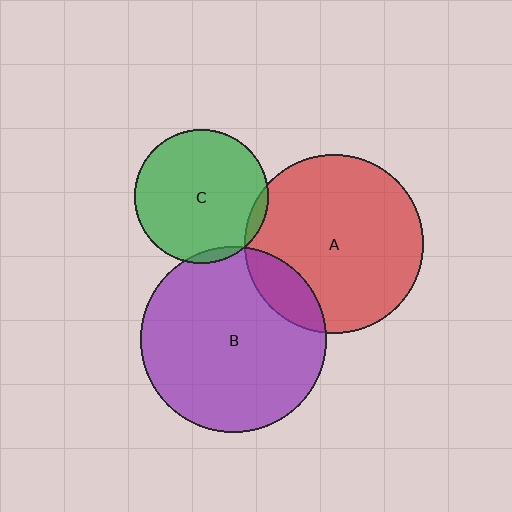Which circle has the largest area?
Circle B (purple).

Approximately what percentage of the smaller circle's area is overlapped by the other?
Approximately 15%.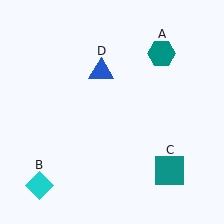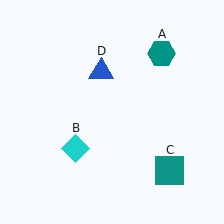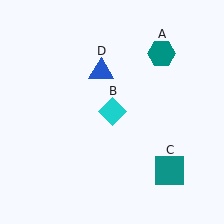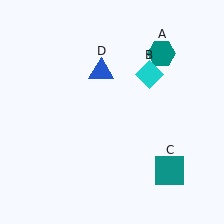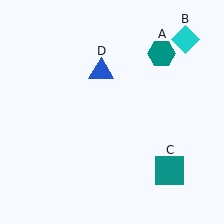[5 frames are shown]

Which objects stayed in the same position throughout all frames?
Teal hexagon (object A) and teal square (object C) and blue triangle (object D) remained stationary.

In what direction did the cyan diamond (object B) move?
The cyan diamond (object B) moved up and to the right.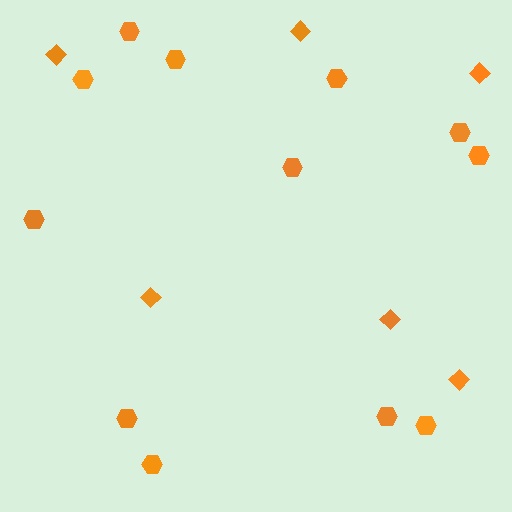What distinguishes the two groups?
There are 2 groups: one group of hexagons (12) and one group of diamonds (6).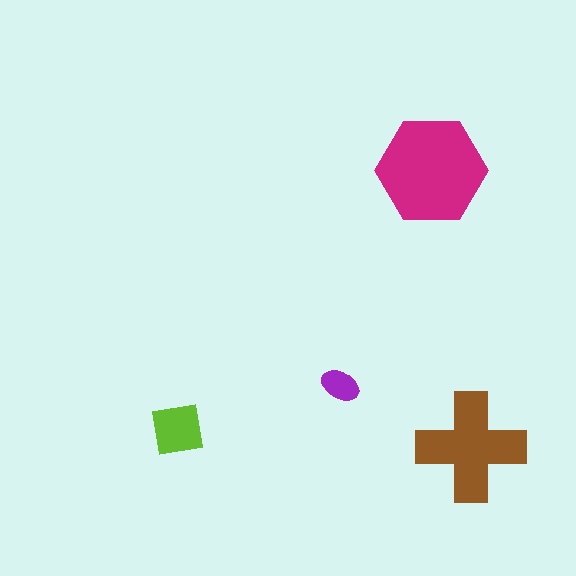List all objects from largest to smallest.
The magenta hexagon, the brown cross, the lime square, the purple ellipse.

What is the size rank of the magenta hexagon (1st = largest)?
1st.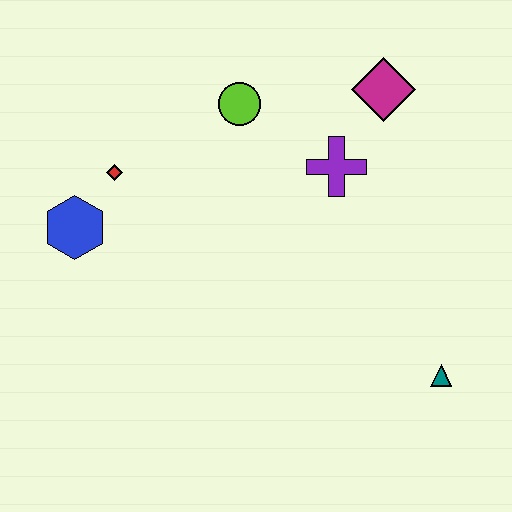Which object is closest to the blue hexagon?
The red diamond is closest to the blue hexagon.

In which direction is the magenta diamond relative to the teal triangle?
The magenta diamond is above the teal triangle.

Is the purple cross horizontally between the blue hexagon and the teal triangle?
Yes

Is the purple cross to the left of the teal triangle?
Yes